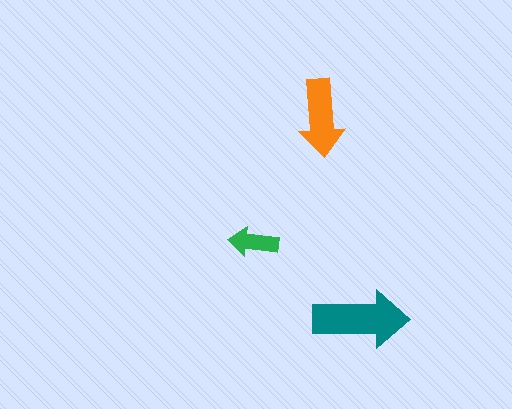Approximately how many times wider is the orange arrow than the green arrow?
About 1.5 times wider.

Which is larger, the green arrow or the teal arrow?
The teal one.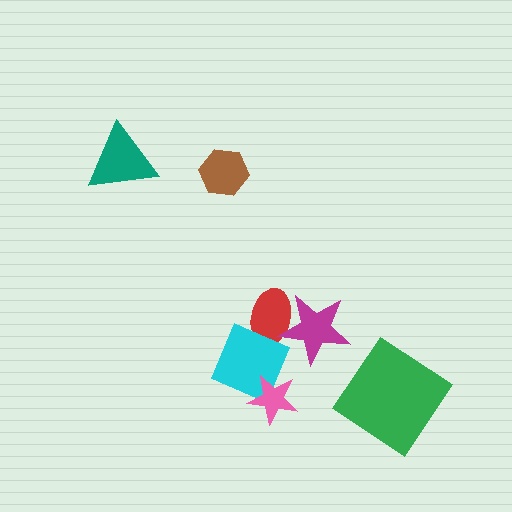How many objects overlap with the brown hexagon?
0 objects overlap with the brown hexagon.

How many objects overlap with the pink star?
1 object overlaps with the pink star.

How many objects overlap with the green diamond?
0 objects overlap with the green diamond.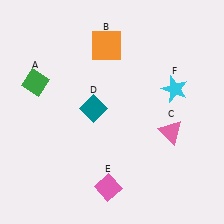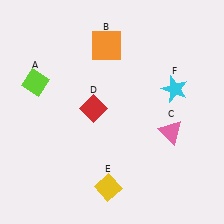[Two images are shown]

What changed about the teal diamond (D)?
In Image 1, D is teal. In Image 2, it changed to red.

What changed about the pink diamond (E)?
In Image 1, E is pink. In Image 2, it changed to yellow.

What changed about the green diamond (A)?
In Image 1, A is green. In Image 2, it changed to lime.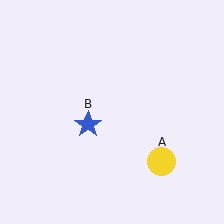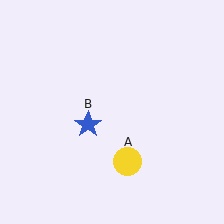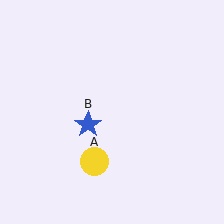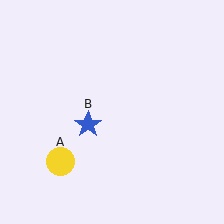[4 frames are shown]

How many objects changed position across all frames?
1 object changed position: yellow circle (object A).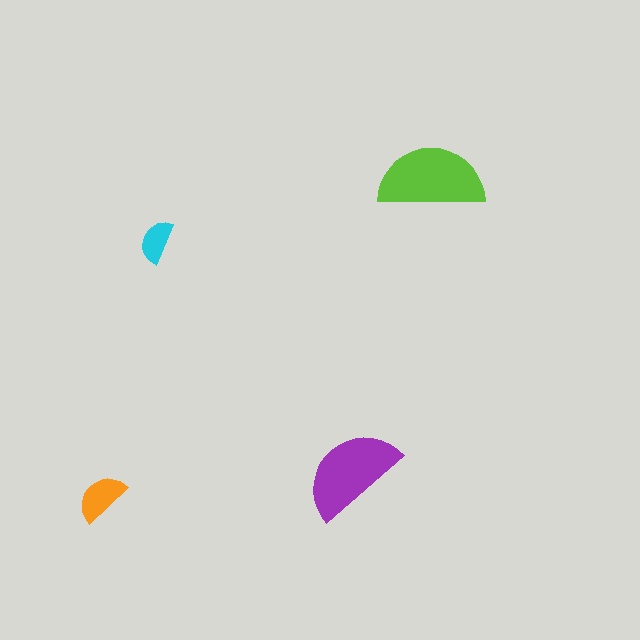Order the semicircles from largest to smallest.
the lime one, the purple one, the orange one, the cyan one.